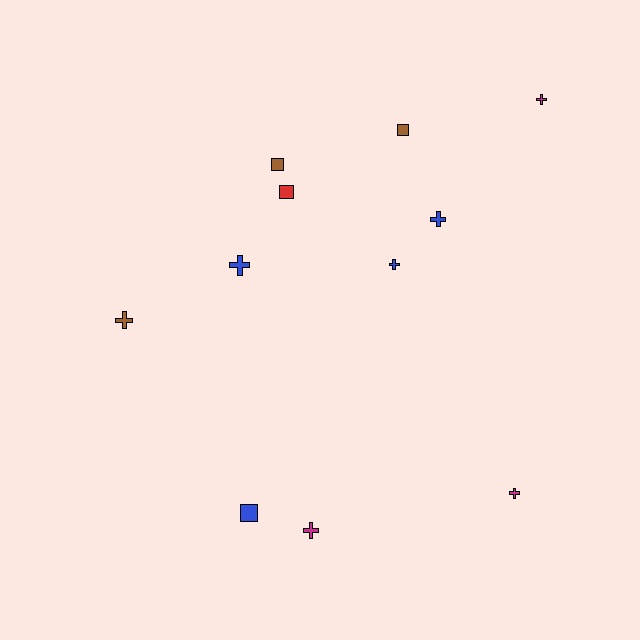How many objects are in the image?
There are 11 objects.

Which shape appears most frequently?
Cross, with 7 objects.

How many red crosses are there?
There are no red crosses.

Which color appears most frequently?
Blue, with 4 objects.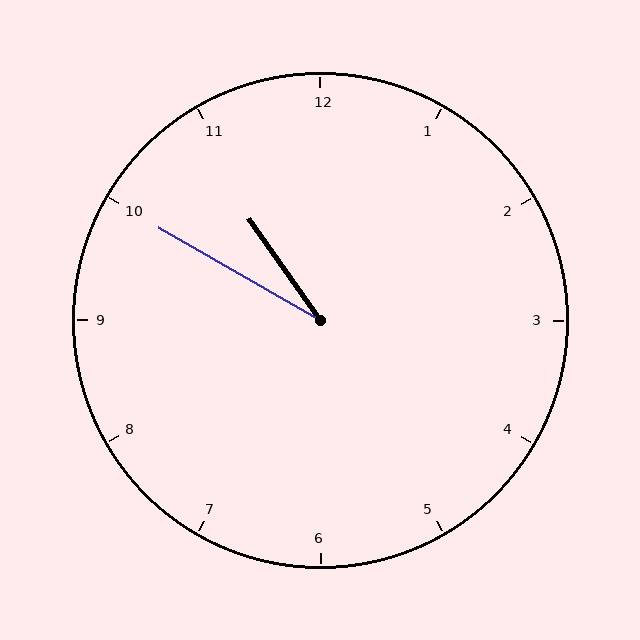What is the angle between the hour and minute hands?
Approximately 25 degrees.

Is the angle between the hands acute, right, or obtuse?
It is acute.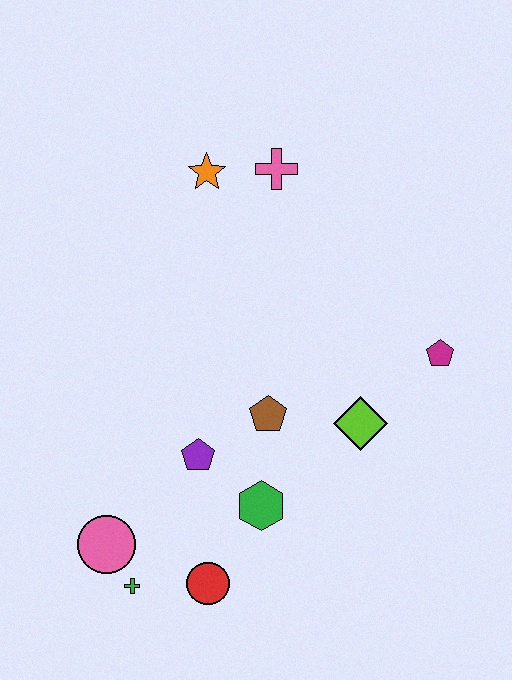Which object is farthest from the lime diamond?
The orange star is farthest from the lime diamond.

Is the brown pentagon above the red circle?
Yes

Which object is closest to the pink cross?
The orange star is closest to the pink cross.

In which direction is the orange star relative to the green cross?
The orange star is above the green cross.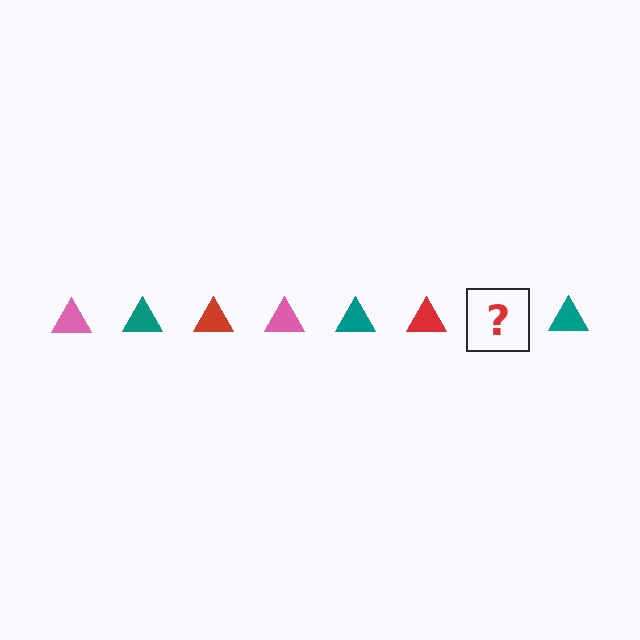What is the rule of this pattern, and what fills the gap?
The rule is that the pattern cycles through pink, teal, red triangles. The gap should be filled with a pink triangle.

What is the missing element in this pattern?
The missing element is a pink triangle.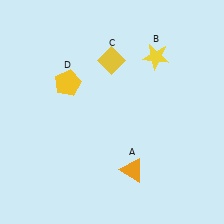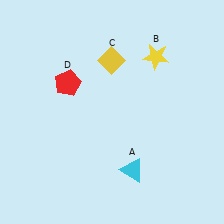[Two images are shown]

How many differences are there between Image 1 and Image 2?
There are 2 differences between the two images.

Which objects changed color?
A changed from orange to cyan. D changed from yellow to red.